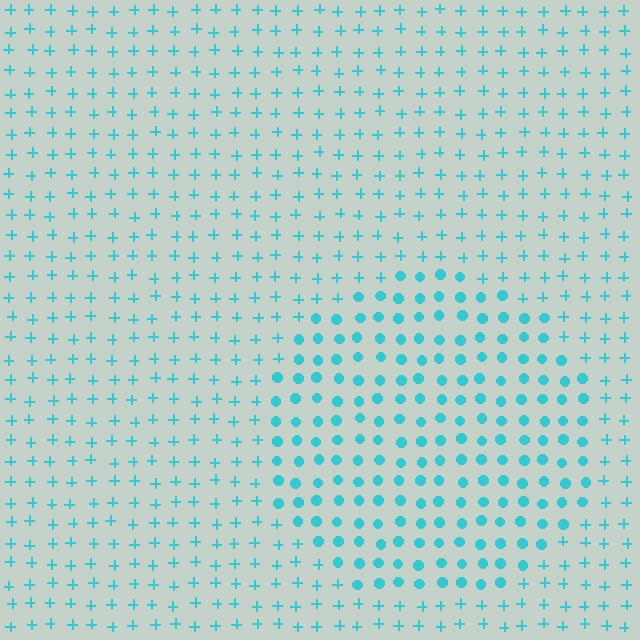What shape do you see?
I see a circle.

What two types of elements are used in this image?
The image uses circles inside the circle region and plus signs outside it.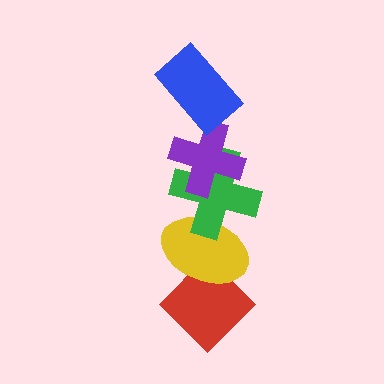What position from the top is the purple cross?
The purple cross is 2nd from the top.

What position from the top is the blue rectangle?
The blue rectangle is 1st from the top.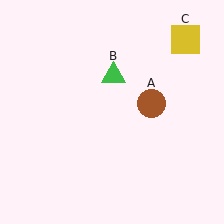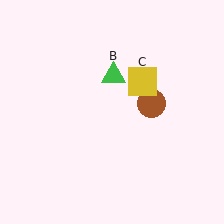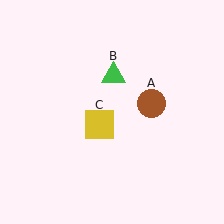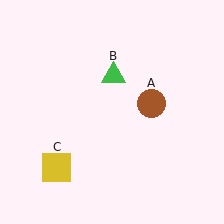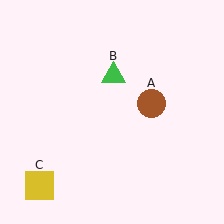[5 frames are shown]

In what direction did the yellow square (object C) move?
The yellow square (object C) moved down and to the left.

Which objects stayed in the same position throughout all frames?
Brown circle (object A) and green triangle (object B) remained stationary.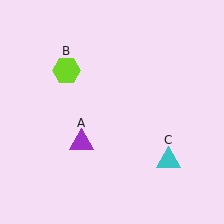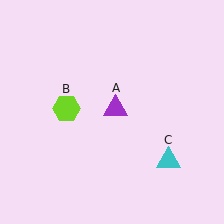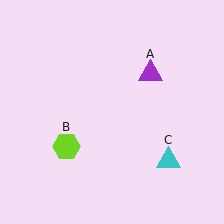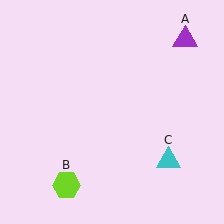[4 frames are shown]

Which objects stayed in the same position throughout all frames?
Cyan triangle (object C) remained stationary.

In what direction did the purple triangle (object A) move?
The purple triangle (object A) moved up and to the right.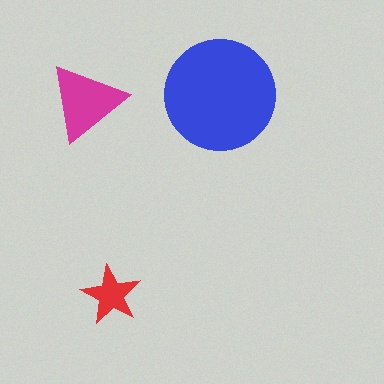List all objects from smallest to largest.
The red star, the magenta triangle, the blue circle.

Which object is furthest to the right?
The blue circle is rightmost.